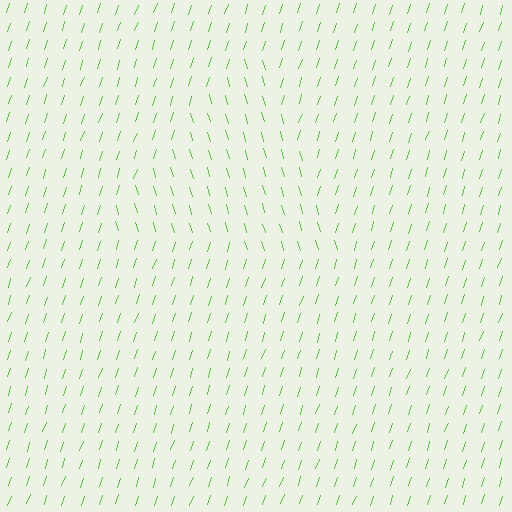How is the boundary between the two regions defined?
The boundary is defined purely by a change in line orientation (approximately 34 degrees difference). All lines are the same color and thickness.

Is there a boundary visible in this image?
Yes, there is a texture boundary formed by a change in line orientation.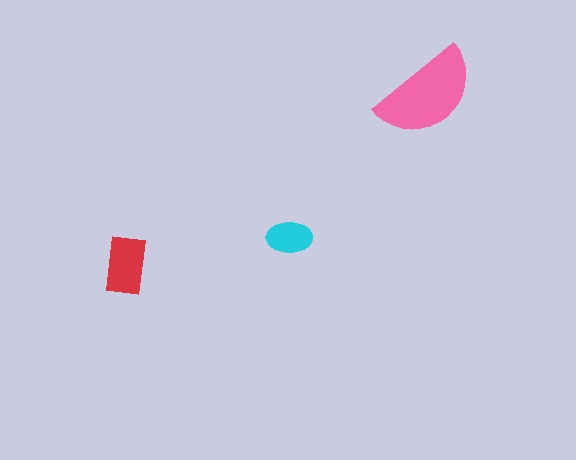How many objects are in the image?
There are 3 objects in the image.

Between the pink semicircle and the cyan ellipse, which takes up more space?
The pink semicircle.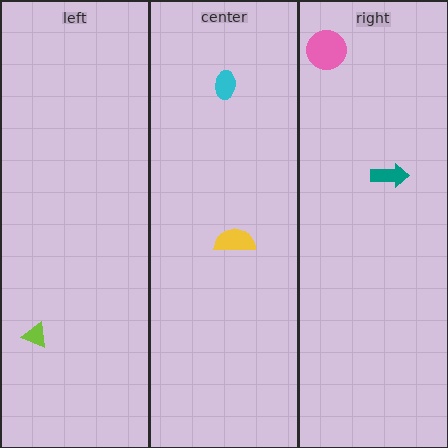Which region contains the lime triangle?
The left region.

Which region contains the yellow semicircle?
The center region.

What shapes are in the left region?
The lime triangle.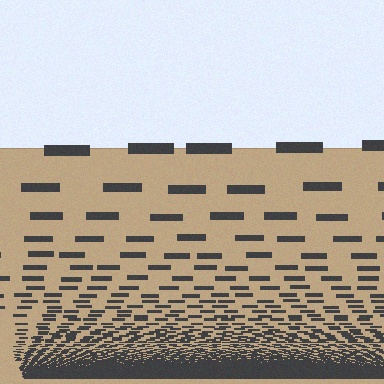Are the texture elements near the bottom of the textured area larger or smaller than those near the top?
Smaller. The gradient is inverted — elements near the bottom are smaller and denser.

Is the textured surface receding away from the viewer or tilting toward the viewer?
The surface appears to tilt toward the viewer. Texture elements get larger and sparser toward the top.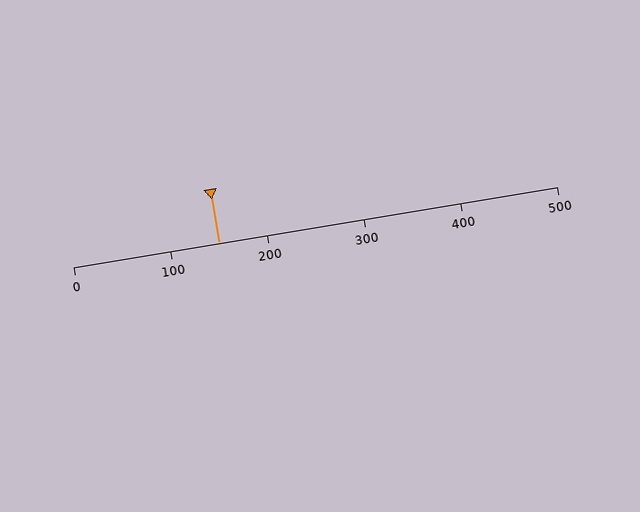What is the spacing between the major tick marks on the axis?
The major ticks are spaced 100 apart.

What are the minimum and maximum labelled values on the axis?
The axis runs from 0 to 500.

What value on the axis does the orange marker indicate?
The marker indicates approximately 150.